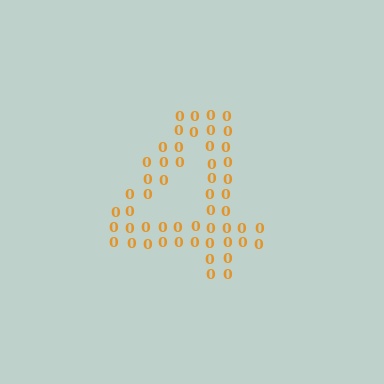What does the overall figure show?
The overall figure shows the digit 4.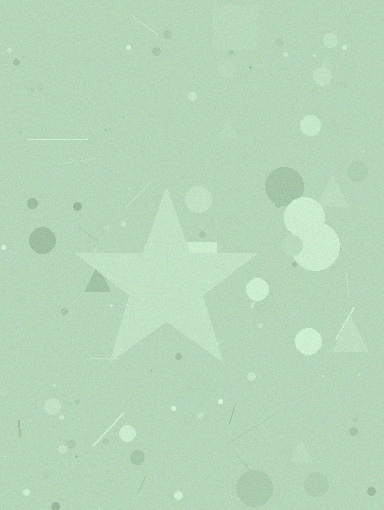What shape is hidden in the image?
A star is hidden in the image.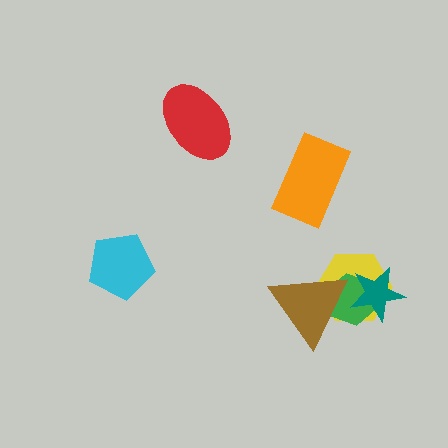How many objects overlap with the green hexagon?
3 objects overlap with the green hexagon.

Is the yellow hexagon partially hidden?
Yes, it is partially covered by another shape.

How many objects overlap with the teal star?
2 objects overlap with the teal star.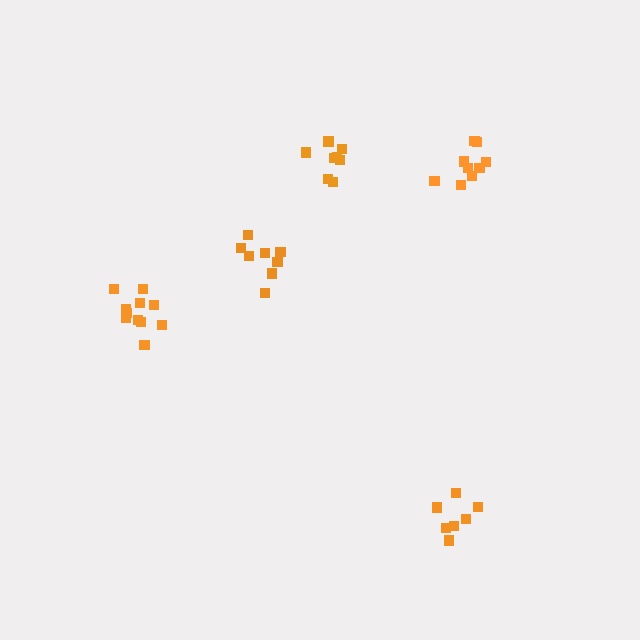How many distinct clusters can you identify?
There are 5 distinct clusters.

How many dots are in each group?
Group 1: 8 dots, Group 2: 9 dots, Group 3: 7 dots, Group 4: 8 dots, Group 5: 11 dots (43 total).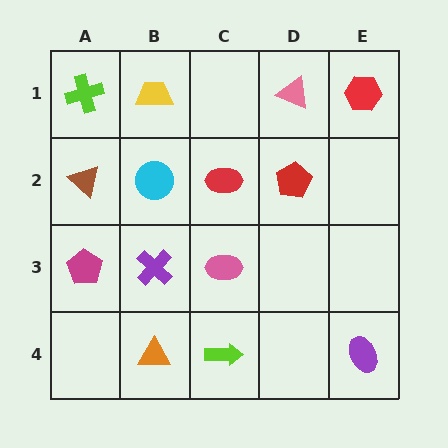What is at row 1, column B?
A yellow trapezoid.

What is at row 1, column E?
A red hexagon.